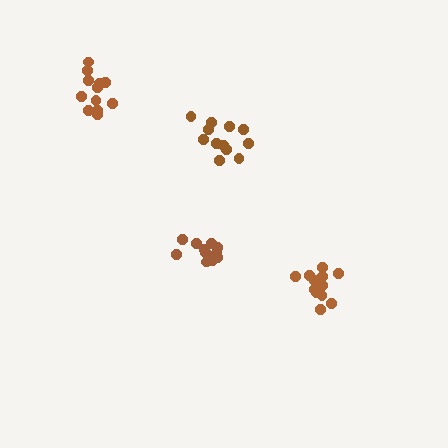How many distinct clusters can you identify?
There are 4 distinct clusters.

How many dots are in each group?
Group 1: 11 dots, Group 2: 12 dots, Group 3: 12 dots, Group 4: 13 dots (48 total).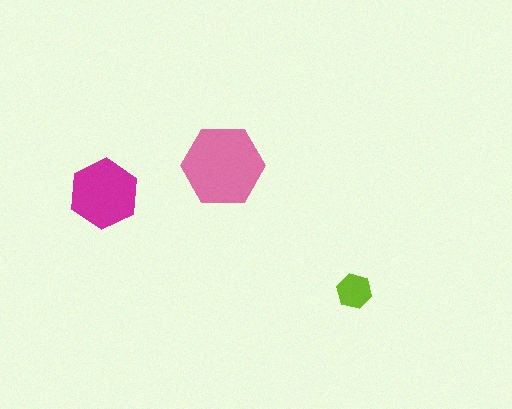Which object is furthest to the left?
The magenta hexagon is leftmost.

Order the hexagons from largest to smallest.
the pink one, the magenta one, the lime one.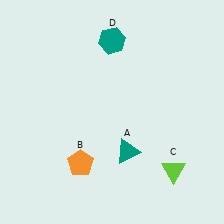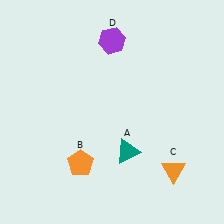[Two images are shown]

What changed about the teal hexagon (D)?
In Image 1, D is teal. In Image 2, it changed to purple.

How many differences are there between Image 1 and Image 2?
There are 2 differences between the two images.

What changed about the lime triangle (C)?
In Image 1, C is lime. In Image 2, it changed to orange.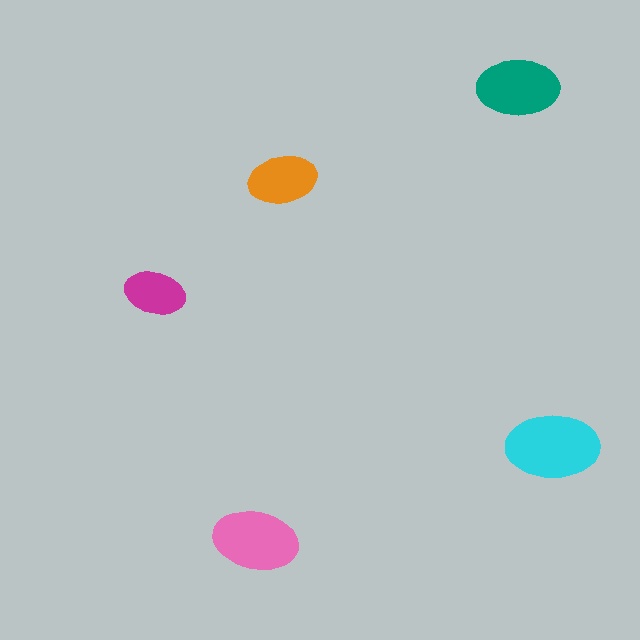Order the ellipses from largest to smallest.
the cyan one, the pink one, the teal one, the orange one, the magenta one.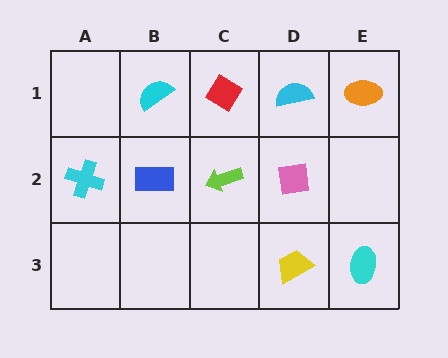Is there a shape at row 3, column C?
No, that cell is empty.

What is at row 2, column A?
A cyan cross.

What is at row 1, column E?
An orange ellipse.